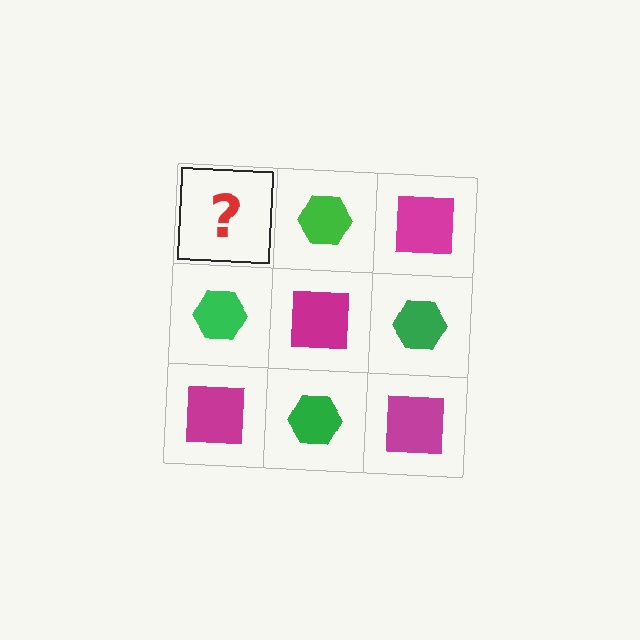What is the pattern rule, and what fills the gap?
The rule is that it alternates magenta square and green hexagon in a checkerboard pattern. The gap should be filled with a magenta square.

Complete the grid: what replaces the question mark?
The question mark should be replaced with a magenta square.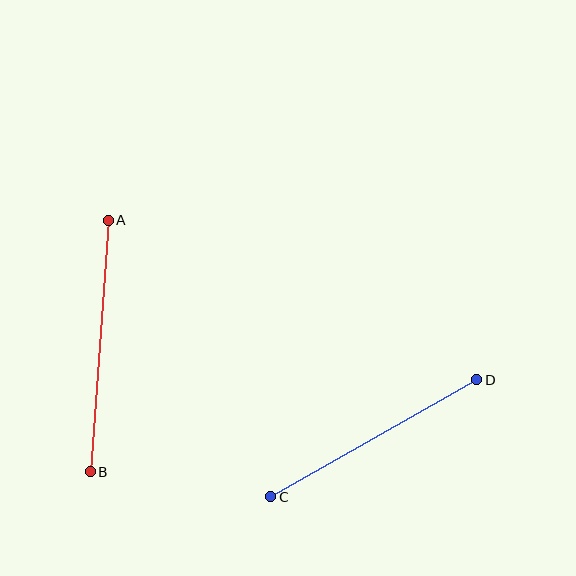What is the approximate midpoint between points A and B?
The midpoint is at approximately (99, 346) pixels.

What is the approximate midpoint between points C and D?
The midpoint is at approximately (374, 438) pixels.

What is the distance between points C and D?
The distance is approximately 237 pixels.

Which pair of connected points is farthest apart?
Points A and B are farthest apart.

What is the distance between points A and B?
The distance is approximately 252 pixels.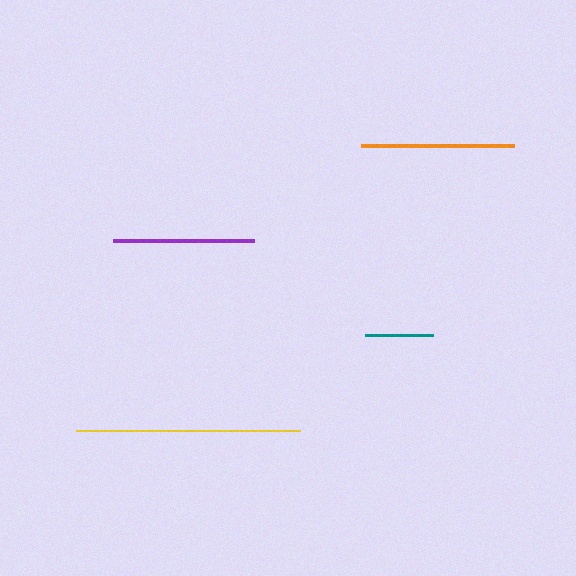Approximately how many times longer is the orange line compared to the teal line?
The orange line is approximately 2.2 times the length of the teal line.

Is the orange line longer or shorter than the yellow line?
The yellow line is longer than the orange line.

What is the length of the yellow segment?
The yellow segment is approximately 224 pixels long.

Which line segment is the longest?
The yellow line is the longest at approximately 224 pixels.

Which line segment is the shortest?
The teal line is the shortest at approximately 68 pixels.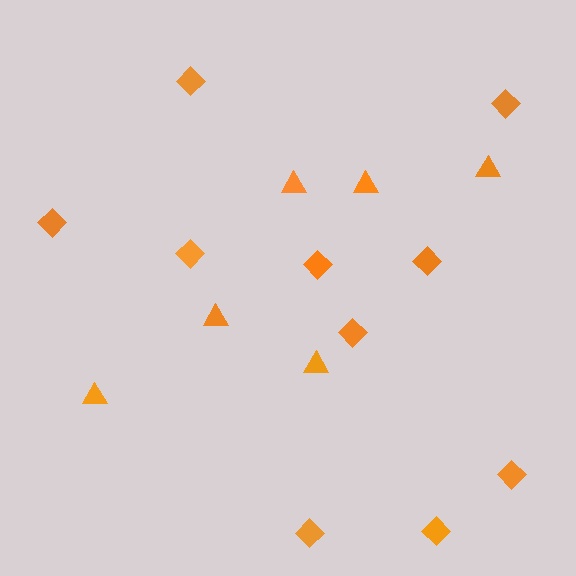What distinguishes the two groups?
There are 2 groups: one group of triangles (6) and one group of diamonds (10).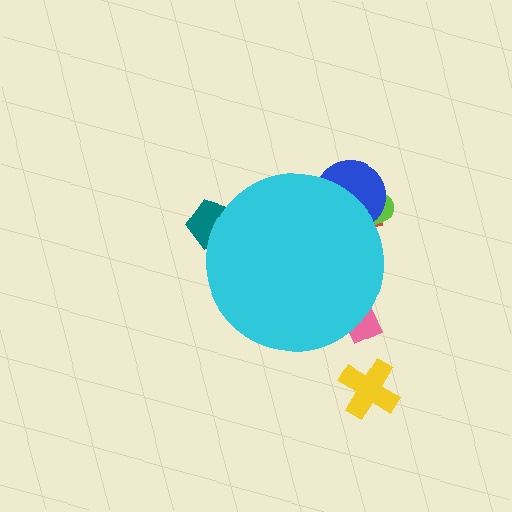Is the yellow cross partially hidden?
No, the yellow cross is fully visible.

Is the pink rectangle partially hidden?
Yes, the pink rectangle is partially hidden behind the cyan circle.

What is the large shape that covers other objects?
A cyan circle.